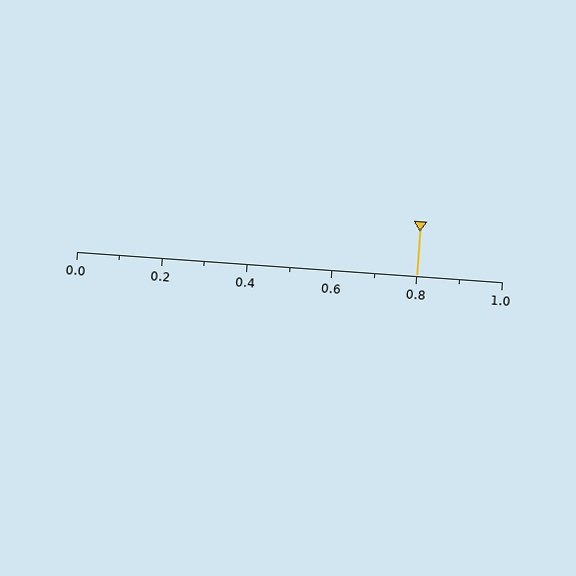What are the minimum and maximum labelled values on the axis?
The axis runs from 0.0 to 1.0.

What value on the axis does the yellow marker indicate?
The marker indicates approximately 0.8.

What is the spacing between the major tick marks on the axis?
The major ticks are spaced 0.2 apart.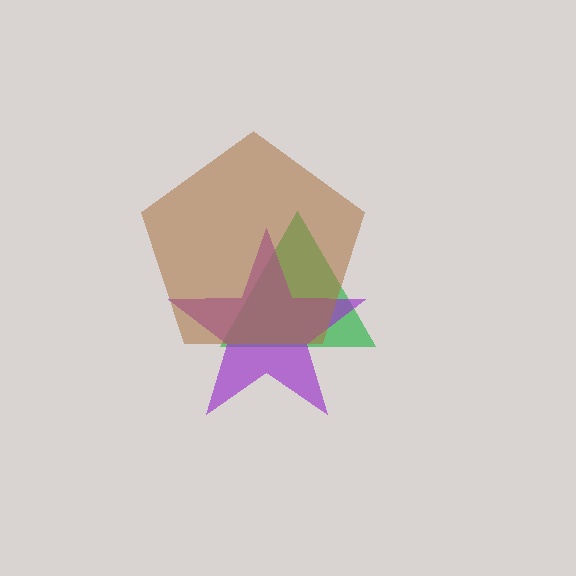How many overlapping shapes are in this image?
There are 3 overlapping shapes in the image.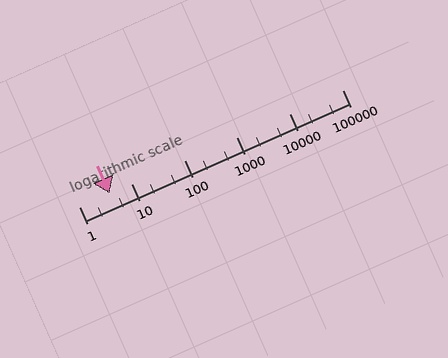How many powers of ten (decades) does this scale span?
The scale spans 5 decades, from 1 to 100000.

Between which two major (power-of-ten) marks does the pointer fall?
The pointer is between 1 and 10.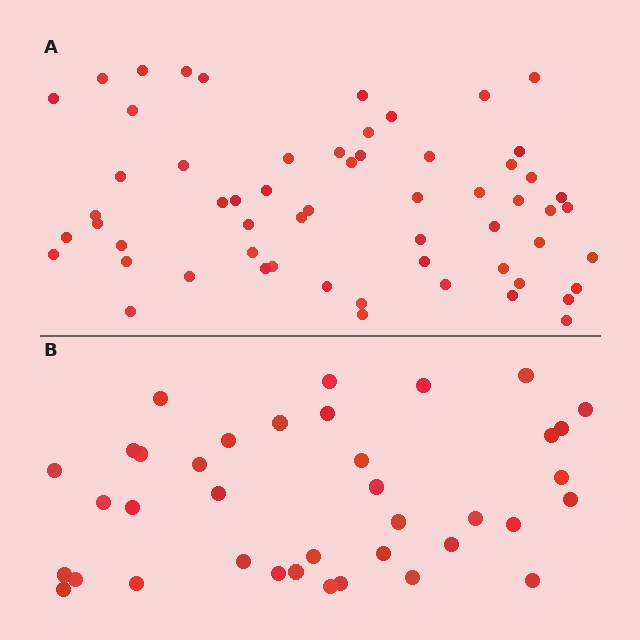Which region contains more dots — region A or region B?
Region A (the top region) has more dots.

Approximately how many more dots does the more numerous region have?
Region A has approximately 20 more dots than region B.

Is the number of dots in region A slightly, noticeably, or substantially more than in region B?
Region A has substantially more. The ratio is roughly 1.6 to 1.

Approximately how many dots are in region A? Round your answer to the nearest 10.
About 60 dots. (The exact count is 59, which rounds to 60.)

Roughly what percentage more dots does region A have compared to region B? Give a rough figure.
About 55% more.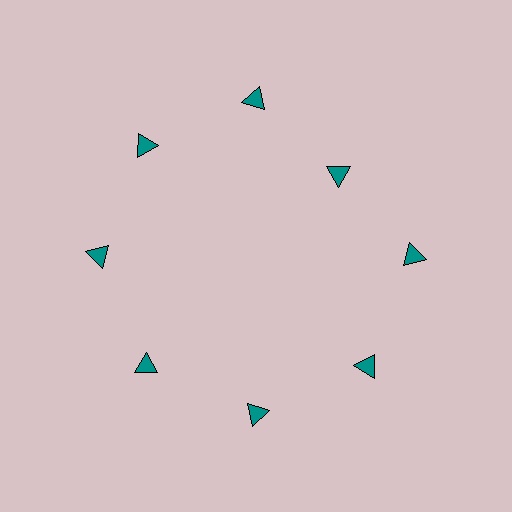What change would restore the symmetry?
The symmetry would be restored by moving it outward, back onto the ring so that all 8 triangles sit at equal angles and equal distance from the center.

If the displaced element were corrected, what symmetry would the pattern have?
It would have 8-fold rotational symmetry — the pattern would map onto itself every 45 degrees.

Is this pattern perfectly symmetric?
No. The 8 teal triangles are arranged in a ring, but one element near the 2 o'clock position is pulled inward toward the center, breaking the 8-fold rotational symmetry.